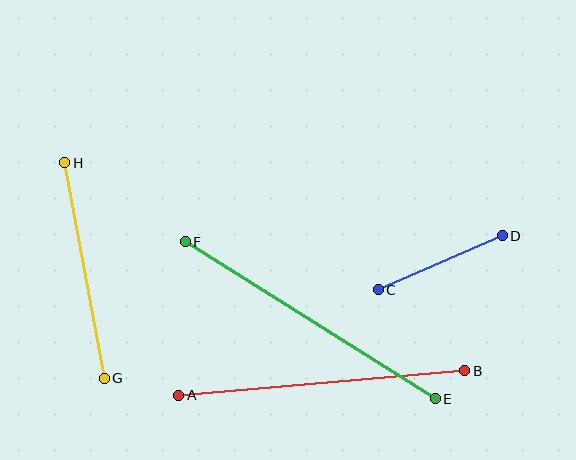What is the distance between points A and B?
The distance is approximately 287 pixels.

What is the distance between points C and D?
The distance is approximately 135 pixels.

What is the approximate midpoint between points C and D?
The midpoint is at approximately (440, 263) pixels.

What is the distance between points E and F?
The distance is approximately 295 pixels.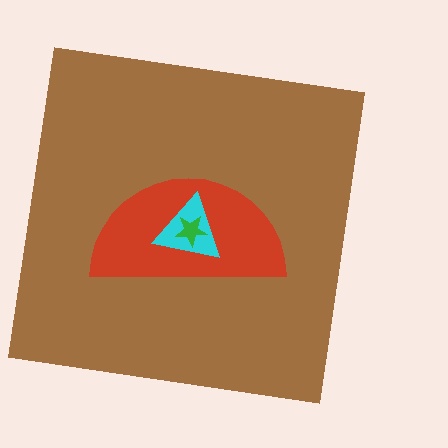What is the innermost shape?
The green star.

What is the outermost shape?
The brown square.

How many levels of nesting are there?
4.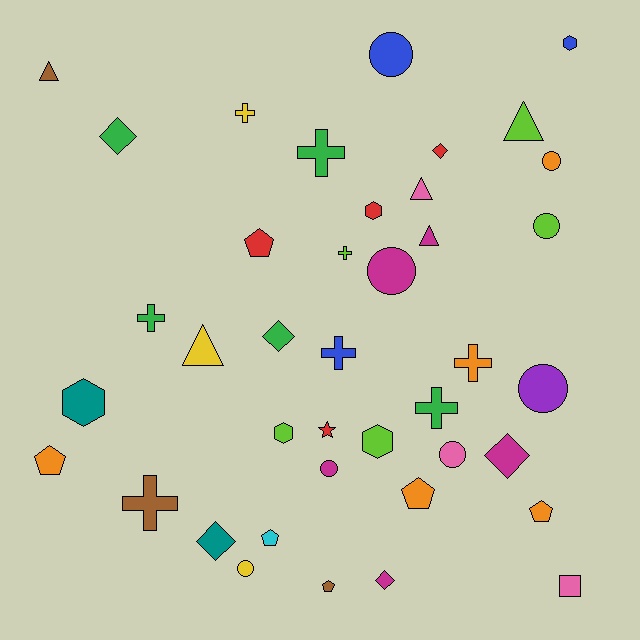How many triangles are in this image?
There are 5 triangles.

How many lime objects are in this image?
There are 5 lime objects.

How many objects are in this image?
There are 40 objects.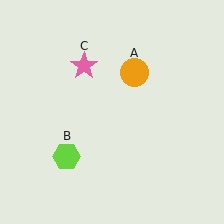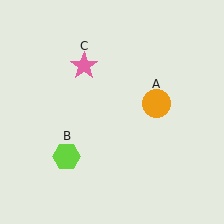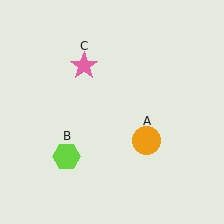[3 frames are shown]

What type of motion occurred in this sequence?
The orange circle (object A) rotated clockwise around the center of the scene.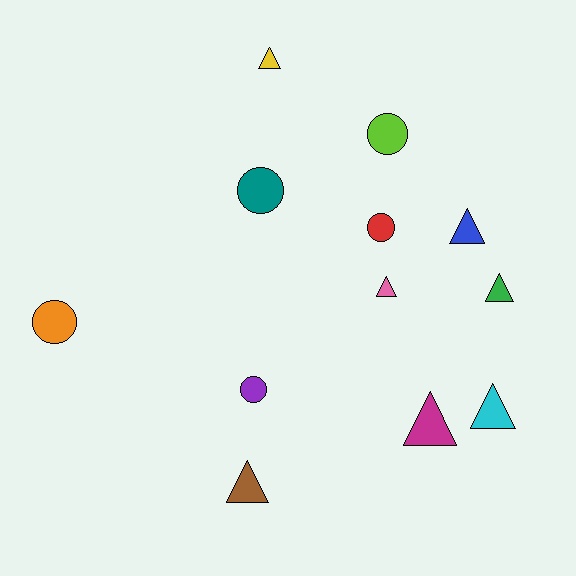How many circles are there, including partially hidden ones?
There are 5 circles.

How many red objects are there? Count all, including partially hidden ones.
There is 1 red object.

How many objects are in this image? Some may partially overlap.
There are 12 objects.